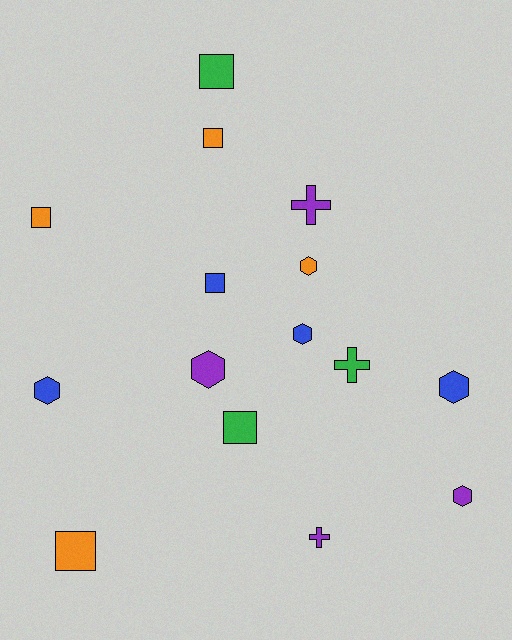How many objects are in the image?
There are 15 objects.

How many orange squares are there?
There are 3 orange squares.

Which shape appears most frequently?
Hexagon, with 6 objects.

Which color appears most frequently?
Orange, with 4 objects.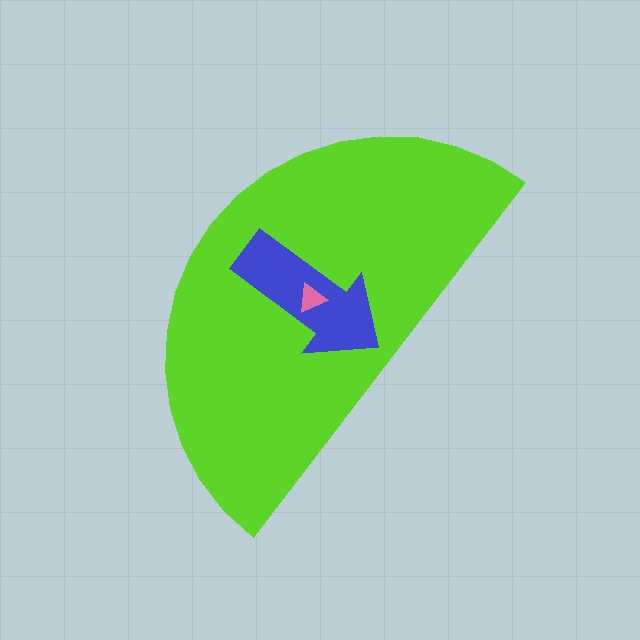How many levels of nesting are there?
3.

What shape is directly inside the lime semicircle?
The blue arrow.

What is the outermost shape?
The lime semicircle.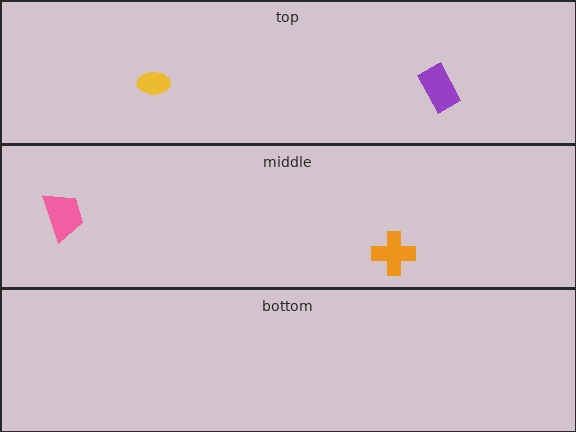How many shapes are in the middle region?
2.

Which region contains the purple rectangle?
The top region.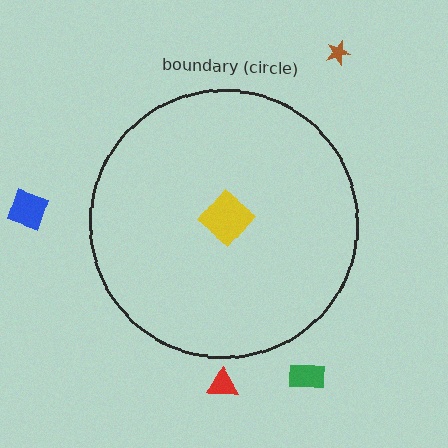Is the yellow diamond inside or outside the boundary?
Inside.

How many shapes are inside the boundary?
1 inside, 4 outside.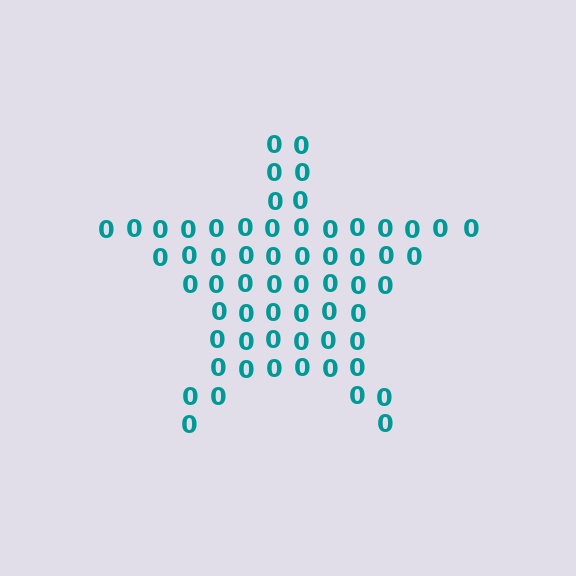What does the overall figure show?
The overall figure shows a star.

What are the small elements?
The small elements are digit 0's.